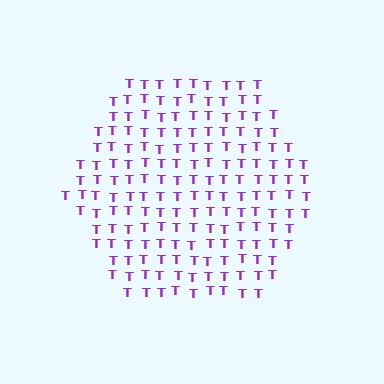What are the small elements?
The small elements are letter T's.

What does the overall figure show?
The overall figure shows a hexagon.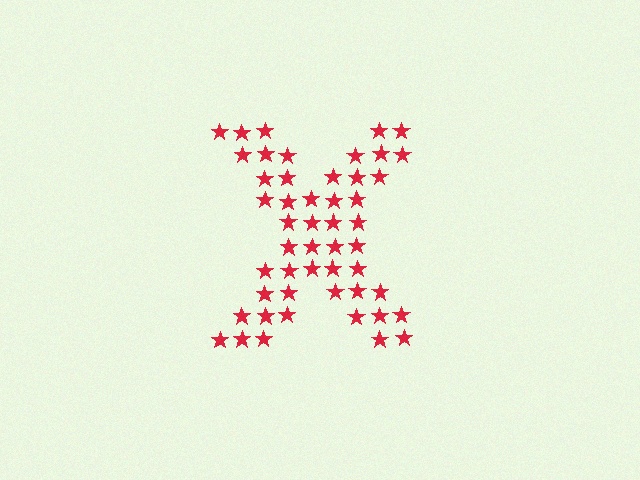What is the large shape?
The large shape is the letter X.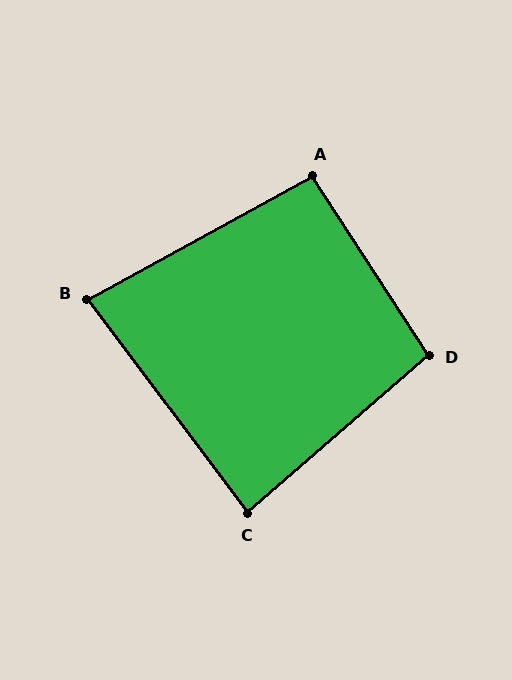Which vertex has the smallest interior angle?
B, at approximately 82 degrees.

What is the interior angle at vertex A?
Approximately 94 degrees (approximately right).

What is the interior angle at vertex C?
Approximately 86 degrees (approximately right).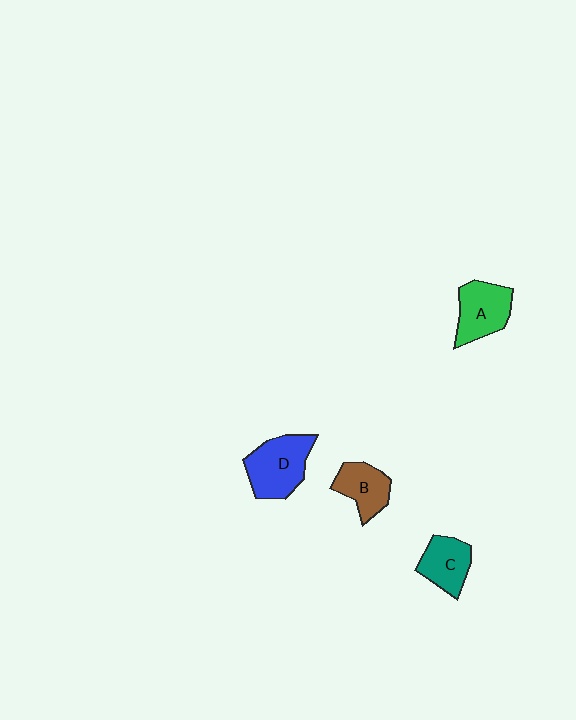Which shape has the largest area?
Shape D (blue).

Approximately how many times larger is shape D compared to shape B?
Approximately 1.5 times.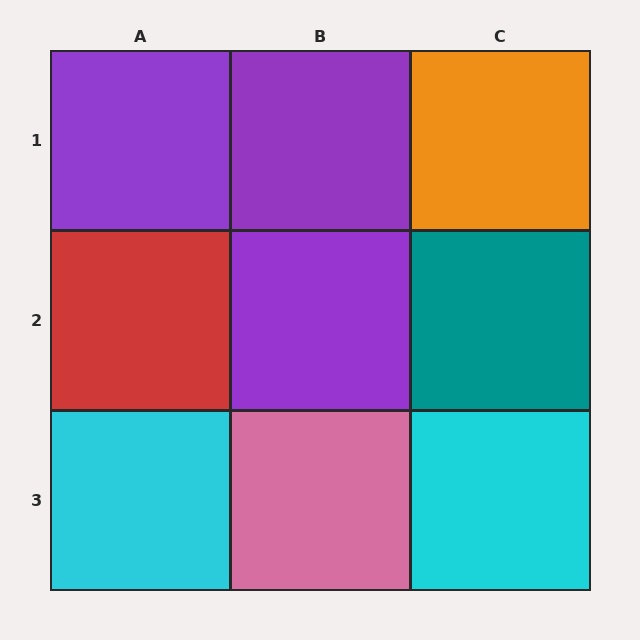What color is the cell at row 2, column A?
Red.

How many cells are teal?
1 cell is teal.